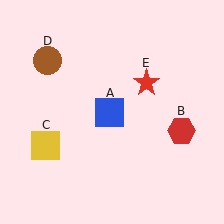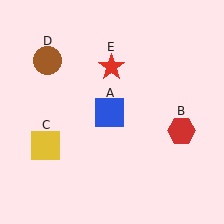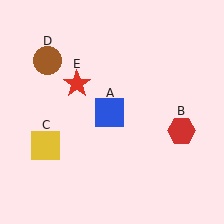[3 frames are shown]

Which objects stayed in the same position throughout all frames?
Blue square (object A) and red hexagon (object B) and yellow square (object C) and brown circle (object D) remained stationary.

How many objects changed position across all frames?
1 object changed position: red star (object E).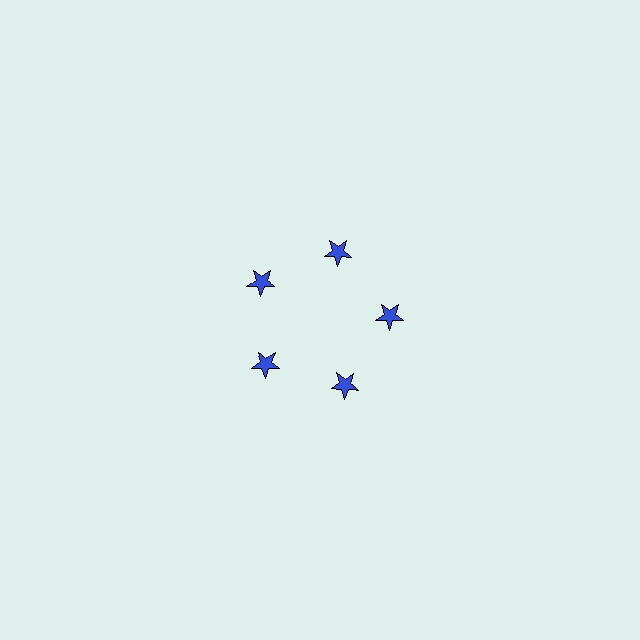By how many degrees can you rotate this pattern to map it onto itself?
The pattern maps onto itself every 72 degrees of rotation.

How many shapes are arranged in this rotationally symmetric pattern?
There are 5 shapes, arranged in 5 groups of 1.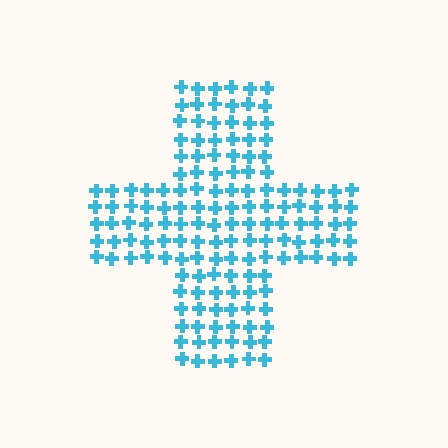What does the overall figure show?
The overall figure shows a cross.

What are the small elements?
The small elements are crosses.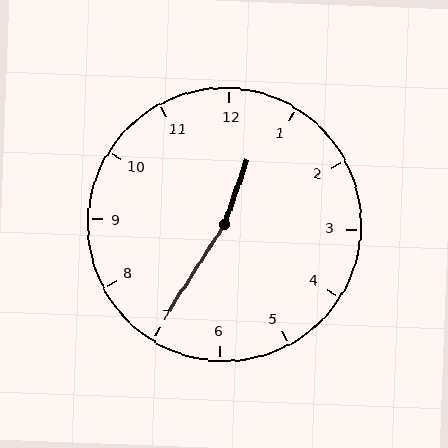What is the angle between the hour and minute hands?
Approximately 168 degrees.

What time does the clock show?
12:35.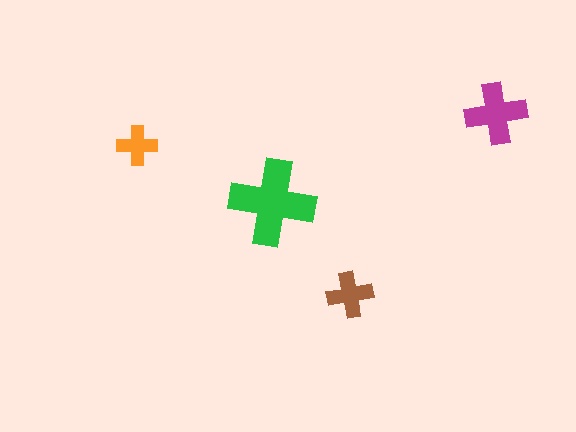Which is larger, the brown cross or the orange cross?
The brown one.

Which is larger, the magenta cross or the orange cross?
The magenta one.